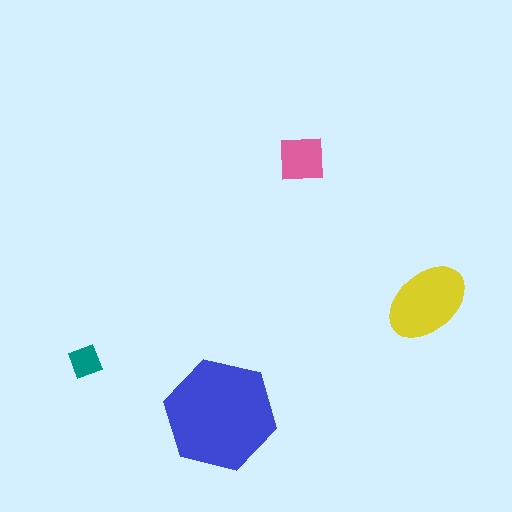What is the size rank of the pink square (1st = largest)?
3rd.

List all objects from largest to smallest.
The blue hexagon, the yellow ellipse, the pink square, the teal diamond.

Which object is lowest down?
The blue hexagon is bottommost.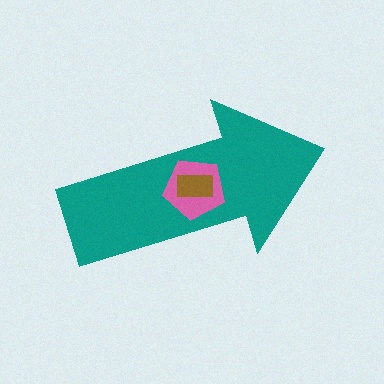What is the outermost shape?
The teal arrow.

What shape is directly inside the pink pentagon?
The brown rectangle.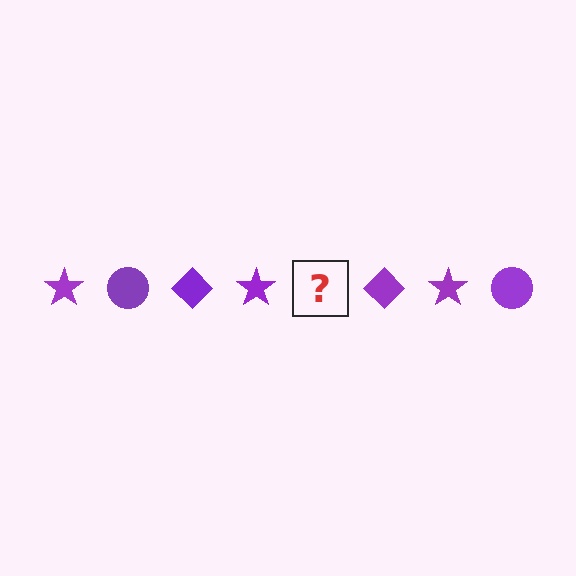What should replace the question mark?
The question mark should be replaced with a purple circle.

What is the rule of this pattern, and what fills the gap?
The rule is that the pattern cycles through star, circle, diamond shapes in purple. The gap should be filled with a purple circle.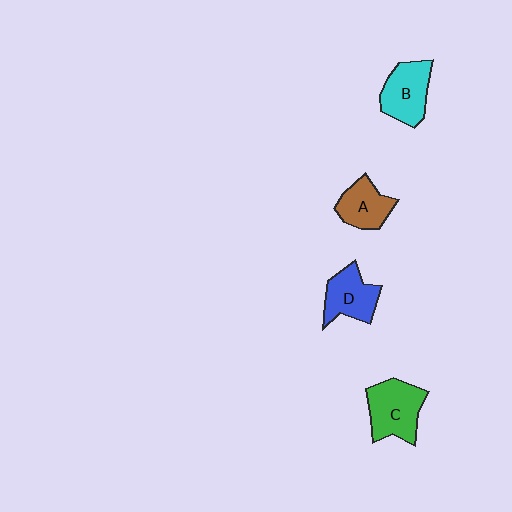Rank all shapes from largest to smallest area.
From largest to smallest: C (green), B (cyan), D (blue), A (brown).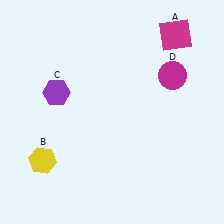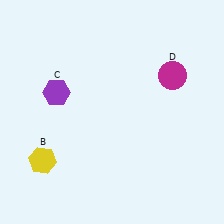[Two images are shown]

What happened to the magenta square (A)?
The magenta square (A) was removed in Image 2. It was in the top-right area of Image 1.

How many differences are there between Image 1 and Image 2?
There is 1 difference between the two images.